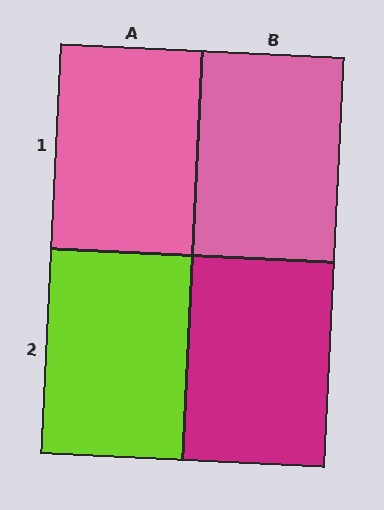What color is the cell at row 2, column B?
Magenta.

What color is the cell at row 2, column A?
Lime.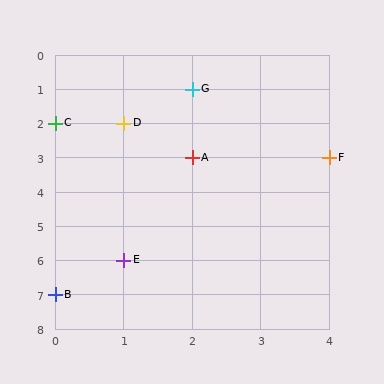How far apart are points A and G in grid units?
Points A and G are 2 rows apart.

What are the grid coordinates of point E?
Point E is at grid coordinates (1, 6).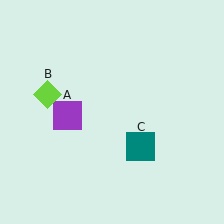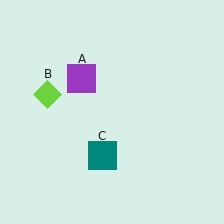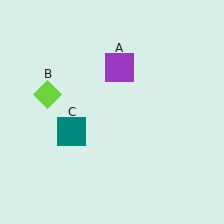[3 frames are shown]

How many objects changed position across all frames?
2 objects changed position: purple square (object A), teal square (object C).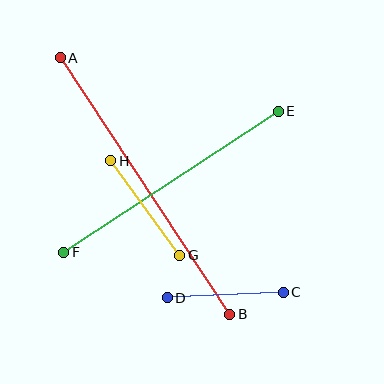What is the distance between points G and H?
The distance is approximately 117 pixels.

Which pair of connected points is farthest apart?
Points A and B are farthest apart.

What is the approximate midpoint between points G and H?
The midpoint is at approximately (145, 208) pixels.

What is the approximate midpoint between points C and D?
The midpoint is at approximately (225, 295) pixels.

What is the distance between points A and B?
The distance is approximately 307 pixels.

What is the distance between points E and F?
The distance is approximately 257 pixels.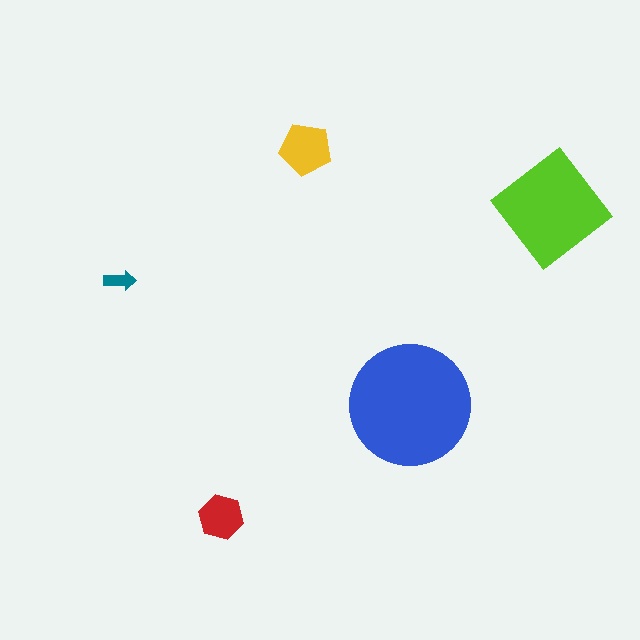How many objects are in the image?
There are 5 objects in the image.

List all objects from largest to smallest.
The blue circle, the lime diamond, the yellow pentagon, the red hexagon, the teal arrow.